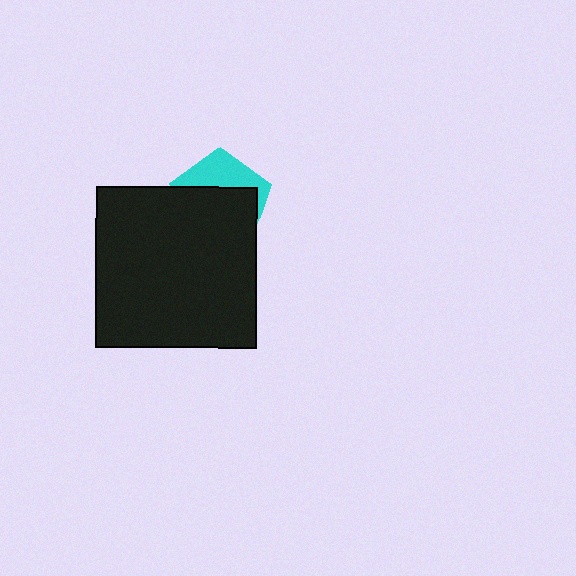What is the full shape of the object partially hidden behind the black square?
The partially hidden object is a cyan pentagon.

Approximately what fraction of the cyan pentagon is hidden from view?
Roughly 64% of the cyan pentagon is hidden behind the black square.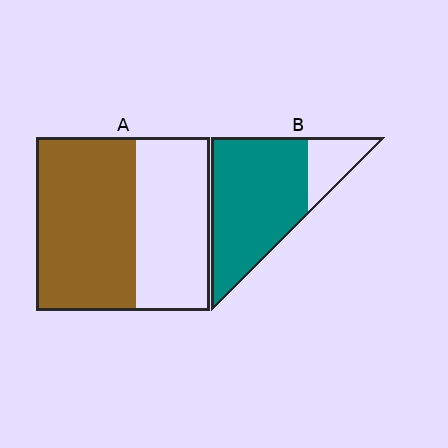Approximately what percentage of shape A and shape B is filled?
A is approximately 55% and B is approximately 80%.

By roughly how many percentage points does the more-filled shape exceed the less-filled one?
By roughly 25 percentage points (B over A).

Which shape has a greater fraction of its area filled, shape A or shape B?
Shape B.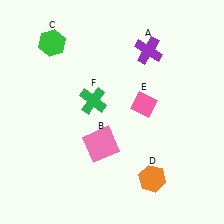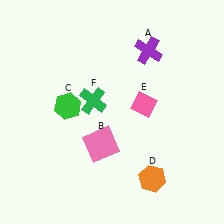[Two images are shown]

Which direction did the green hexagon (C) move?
The green hexagon (C) moved down.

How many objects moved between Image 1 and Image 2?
1 object moved between the two images.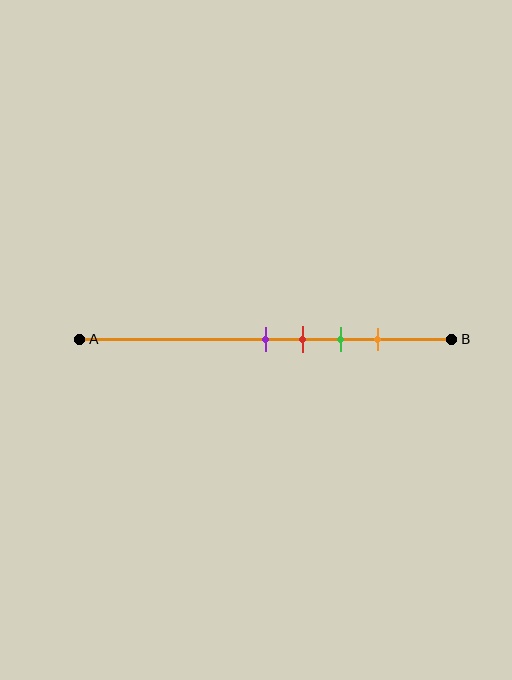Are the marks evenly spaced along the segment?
Yes, the marks are approximately evenly spaced.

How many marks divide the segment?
There are 4 marks dividing the segment.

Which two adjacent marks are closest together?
The purple and red marks are the closest adjacent pair.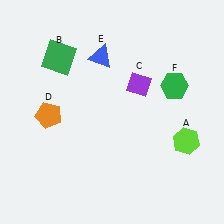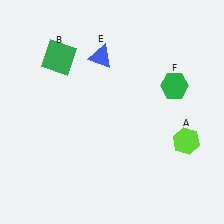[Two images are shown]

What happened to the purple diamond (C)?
The purple diamond (C) was removed in Image 2. It was in the top-right area of Image 1.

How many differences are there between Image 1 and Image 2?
There are 2 differences between the two images.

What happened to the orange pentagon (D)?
The orange pentagon (D) was removed in Image 2. It was in the bottom-left area of Image 1.